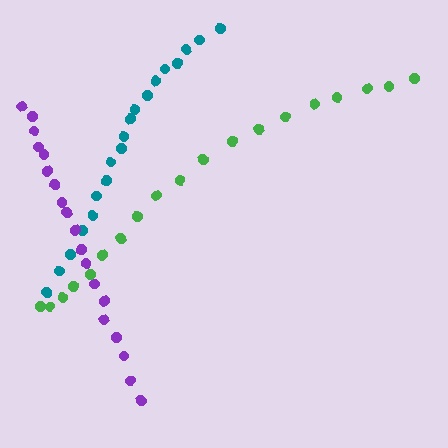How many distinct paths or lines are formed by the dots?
There are 3 distinct paths.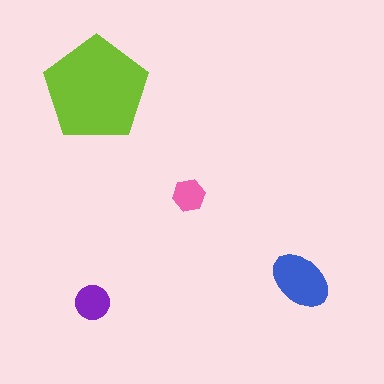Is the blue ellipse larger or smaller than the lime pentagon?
Smaller.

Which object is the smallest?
The pink hexagon.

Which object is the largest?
The lime pentagon.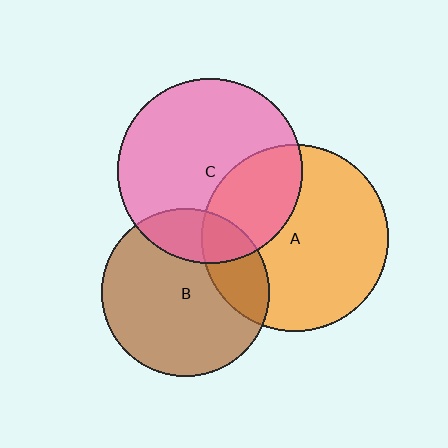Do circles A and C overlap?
Yes.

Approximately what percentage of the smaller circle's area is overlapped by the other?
Approximately 30%.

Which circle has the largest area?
Circle A (orange).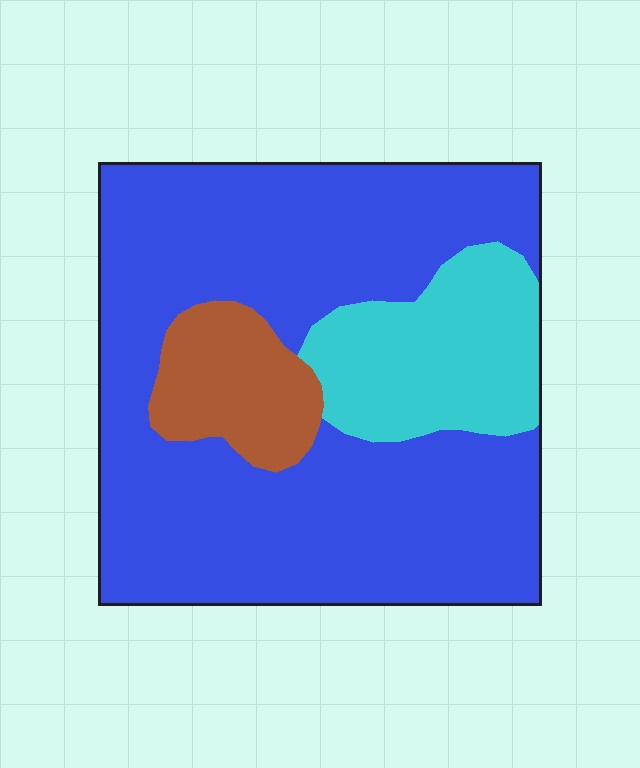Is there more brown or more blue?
Blue.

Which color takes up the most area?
Blue, at roughly 70%.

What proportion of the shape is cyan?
Cyan covers 18% of the shape.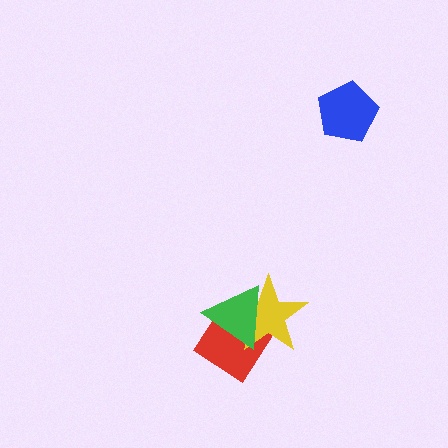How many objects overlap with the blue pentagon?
0 objects overlap with the blue pentagon.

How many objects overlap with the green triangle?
2 objects overlap with the green triangle.